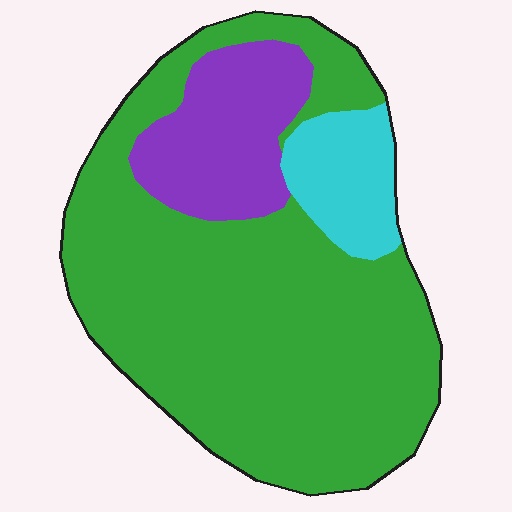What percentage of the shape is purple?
Purple covers about 15% of the shape.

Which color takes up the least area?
Cyan, at roughly 10%.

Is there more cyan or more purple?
Purple.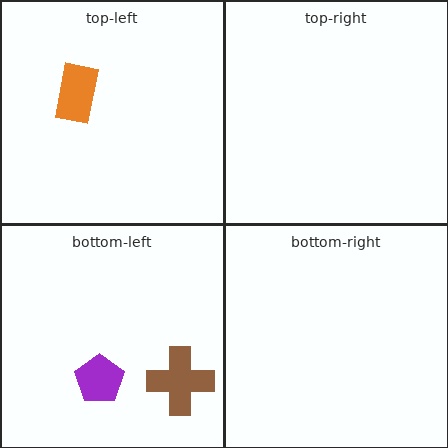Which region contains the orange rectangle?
The top-left region.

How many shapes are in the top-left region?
1.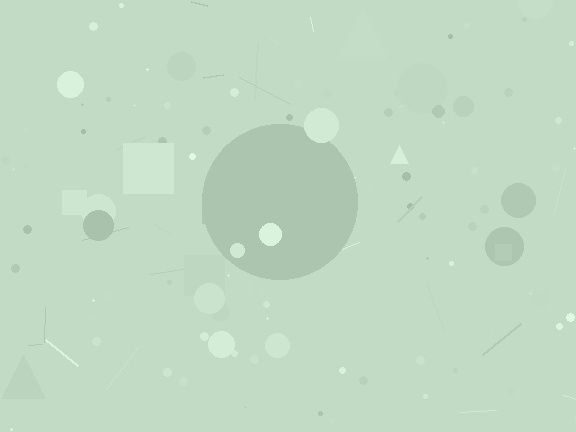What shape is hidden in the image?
A circle is hidden in the image.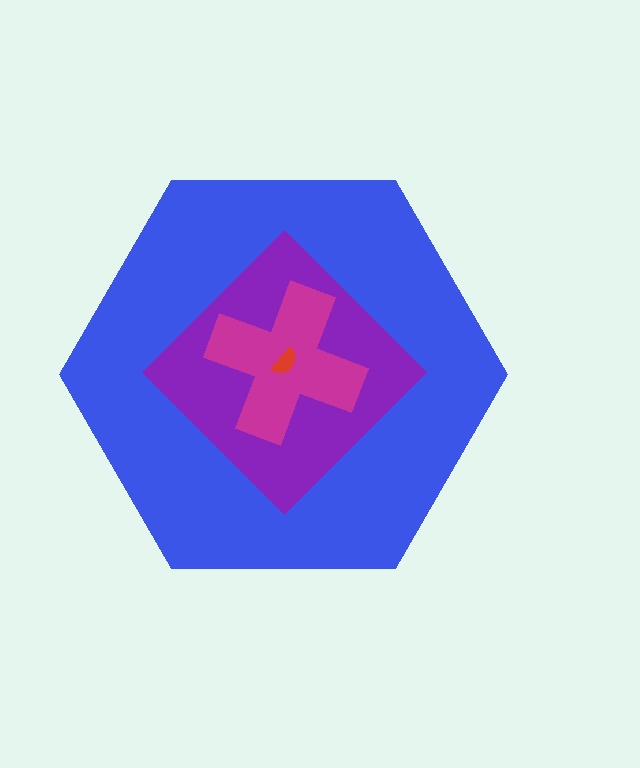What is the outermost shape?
The blue hexagon.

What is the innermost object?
The red semicircle.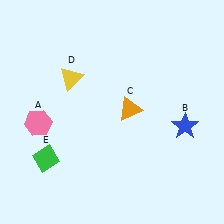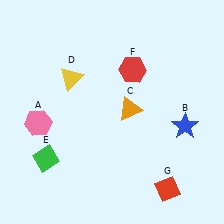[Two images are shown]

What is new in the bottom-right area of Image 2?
A red diamond (G) was added in the bottom-right area of Image 2.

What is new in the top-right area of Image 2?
A red hexagon (F) was added in the top-right area of Image 2.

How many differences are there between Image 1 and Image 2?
There are 2 differences between the two images.